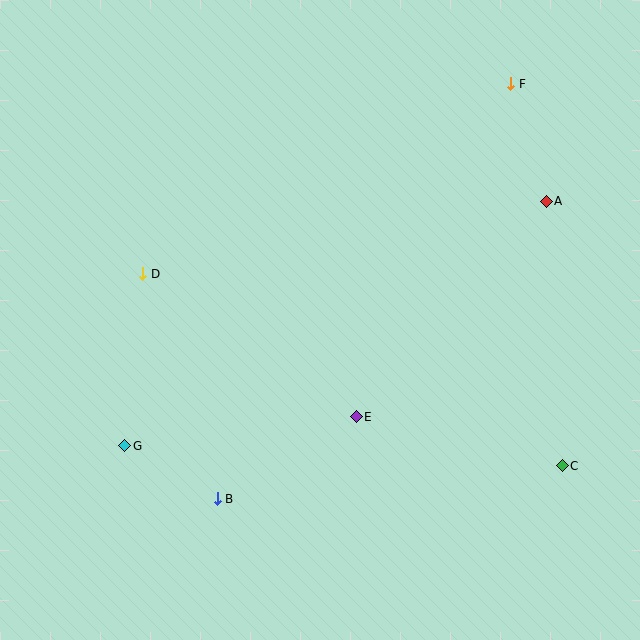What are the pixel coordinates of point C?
Point C is at (562, 466).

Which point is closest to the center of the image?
Point E at (356, 417) is closest to the center.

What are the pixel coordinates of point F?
Point F is at (511, 84).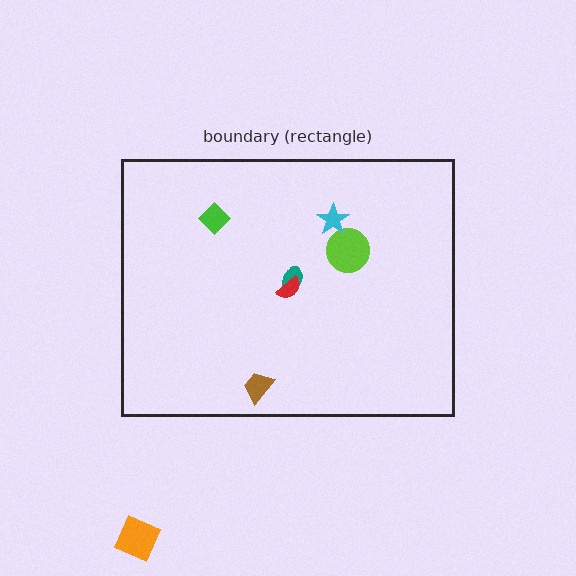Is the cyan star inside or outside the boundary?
Inside.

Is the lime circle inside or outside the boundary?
Inside.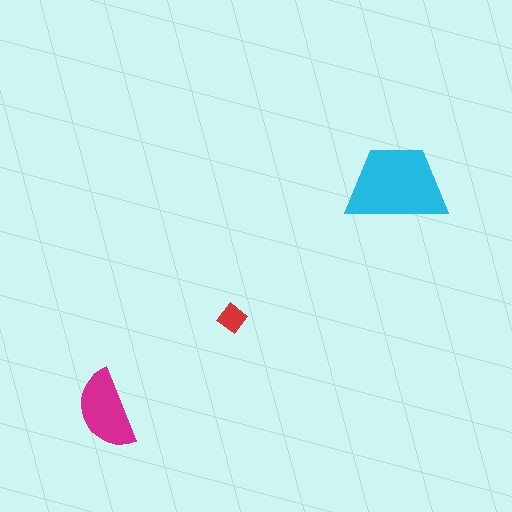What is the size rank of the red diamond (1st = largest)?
3rd.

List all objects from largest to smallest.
The cyan trapezoid, the magenta semicircle, the red diamond.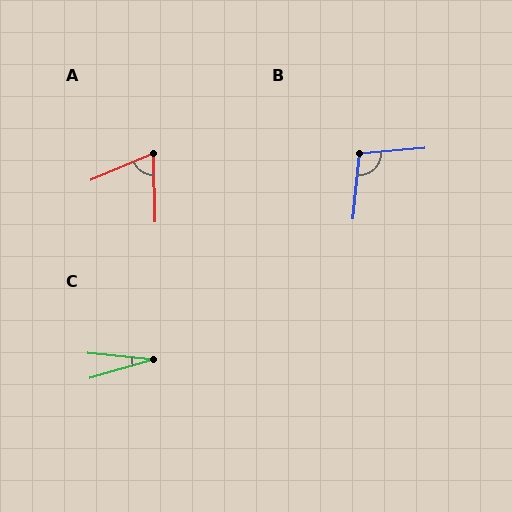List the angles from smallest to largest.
C (22°), A (68°), B (101°).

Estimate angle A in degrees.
Approximately 68 degrees.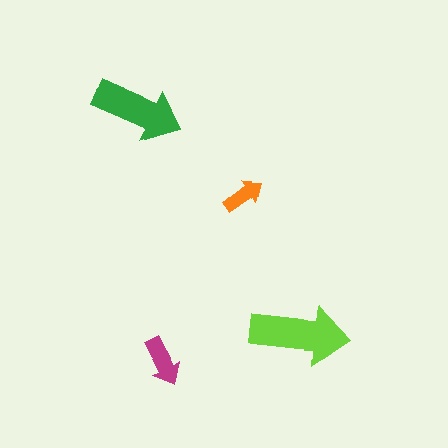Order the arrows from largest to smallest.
the lime one, the green one, the magenta one, the orange one.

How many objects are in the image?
There are 4 objects in the image.